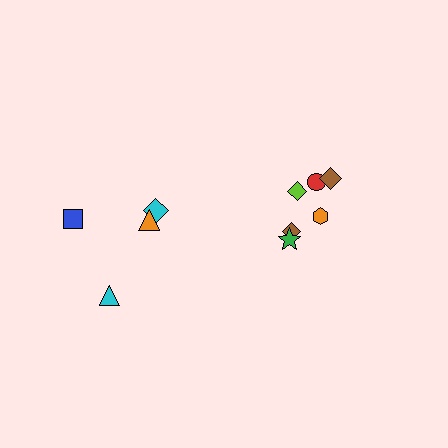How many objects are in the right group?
There are 6 objects.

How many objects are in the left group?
There are 4 objects.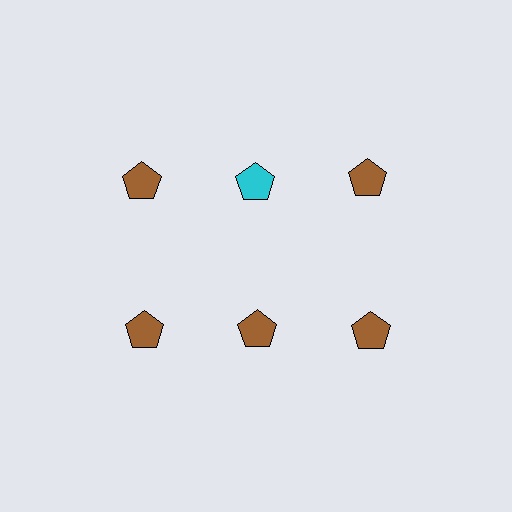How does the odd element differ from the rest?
It has a different color: cyan instead of brown.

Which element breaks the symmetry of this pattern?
The cyan pentagon in the top row, second from left column breaks the symmetry. All other shapes are brown pentagons.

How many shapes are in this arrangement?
There are 6 shapes arranged in a grid pattern.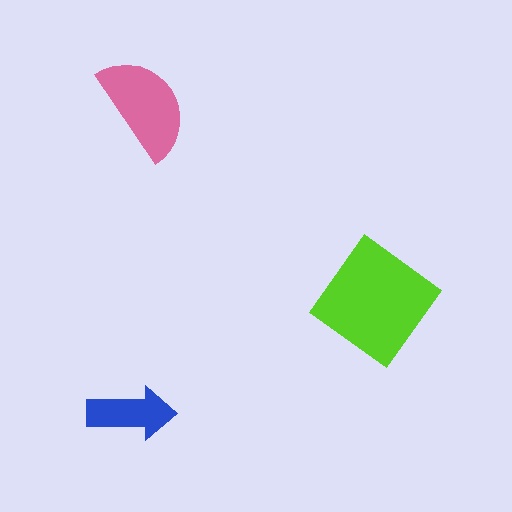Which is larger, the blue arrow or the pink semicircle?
The pink semicircle.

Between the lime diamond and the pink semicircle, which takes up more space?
The lime diamond.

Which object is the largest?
The lime diamond.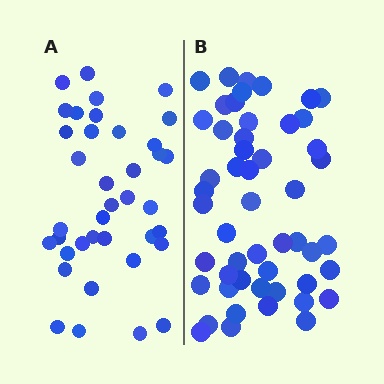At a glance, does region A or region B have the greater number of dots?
Region B (the right region) has more dots.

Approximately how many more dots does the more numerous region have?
Region B has approximately 15 more dots than region A.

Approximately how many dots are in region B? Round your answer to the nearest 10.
About 50 dots. (The exact count is 51, which rounds to 50.)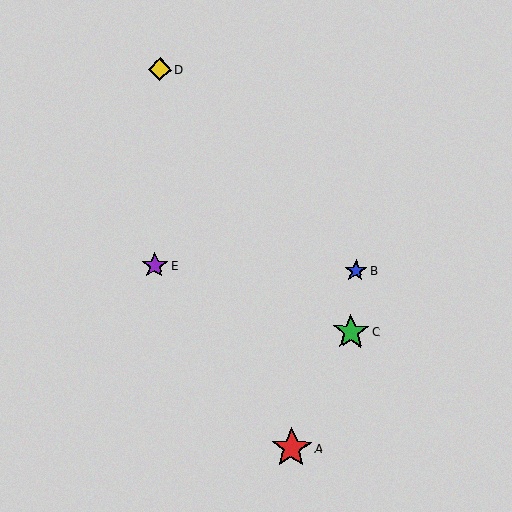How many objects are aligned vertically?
2 objects (D, E) are aligned vertically.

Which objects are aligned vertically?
Objects D, E are aligned vertically.